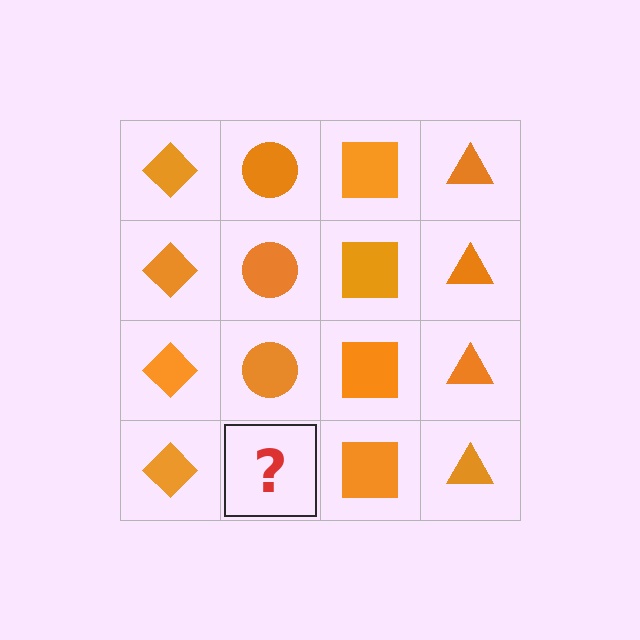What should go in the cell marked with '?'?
The missing cell should contain an orange circle.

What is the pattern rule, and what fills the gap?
The rule is that each column has a consistent shape. The gap should be filled with an orange circle.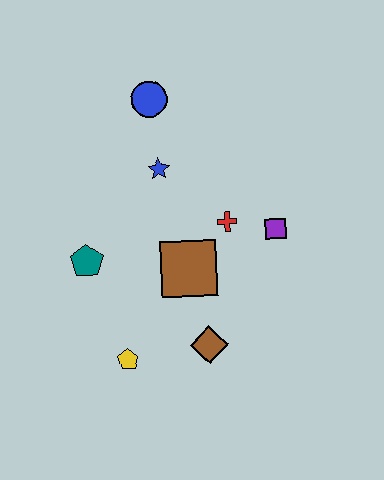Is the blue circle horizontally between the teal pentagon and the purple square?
Yes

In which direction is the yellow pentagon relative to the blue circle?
The yellow pentagon is below the blue circle.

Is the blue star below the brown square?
No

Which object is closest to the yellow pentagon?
The brown diamond is closest to the yellow pentagon.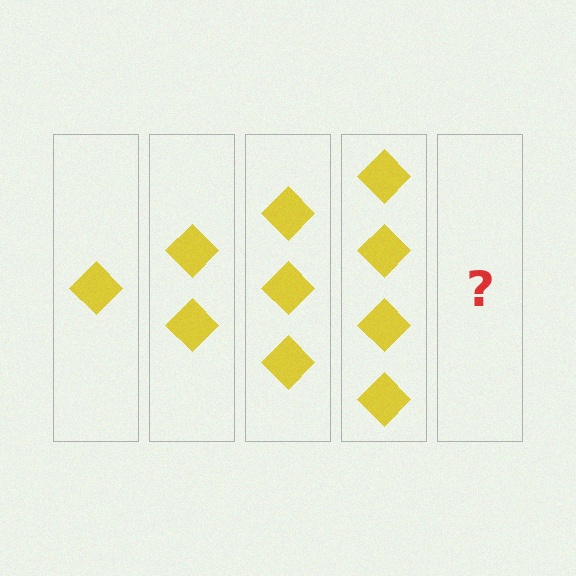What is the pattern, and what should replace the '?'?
The pattern is that each step adds one more diamond. The '?' should be 5 diamonds.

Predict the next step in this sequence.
The next step is 5 diamonds.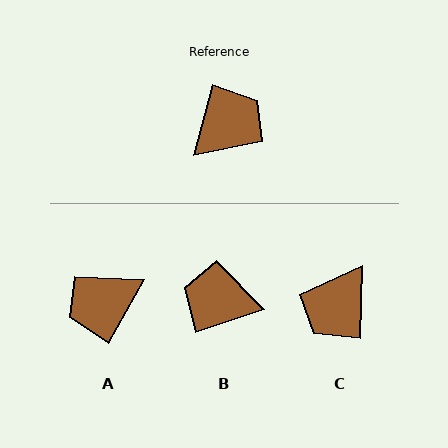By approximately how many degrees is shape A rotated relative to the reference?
Approximately 166 degrees counter-clockwise.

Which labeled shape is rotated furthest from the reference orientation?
C, about 167 degrees away.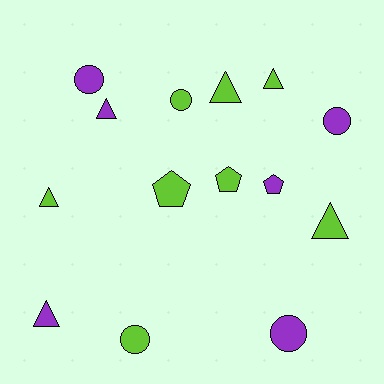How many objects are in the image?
There are 14 objects.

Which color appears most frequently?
Lime, with 8 objects.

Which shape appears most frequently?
Triangle, with 6 objects.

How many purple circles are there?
There are 3 purple circles.